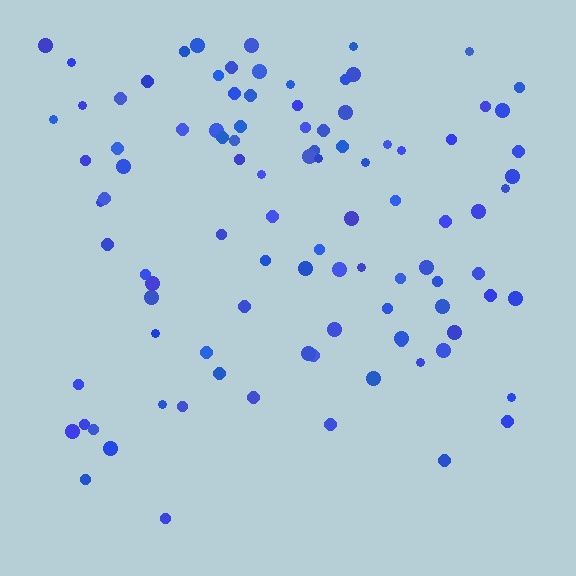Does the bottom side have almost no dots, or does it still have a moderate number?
Still a moderate number, just noticeably fewer than the top.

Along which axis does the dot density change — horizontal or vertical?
Vertical.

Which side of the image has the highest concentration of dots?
The top.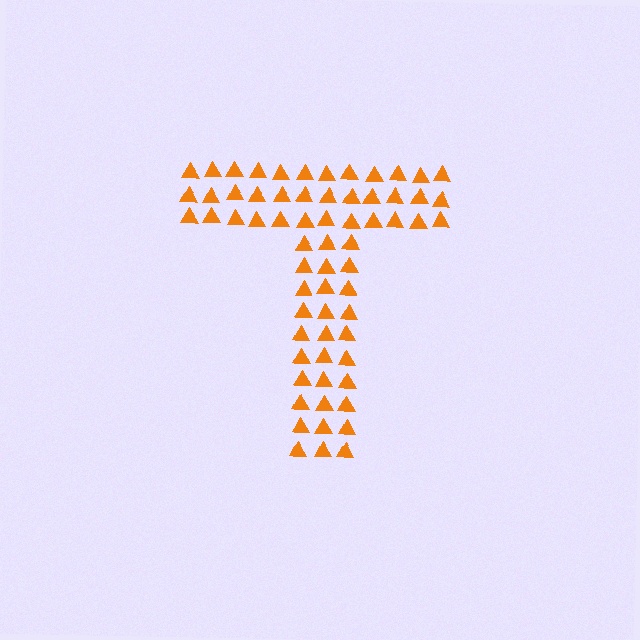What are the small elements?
The small elements are triangles.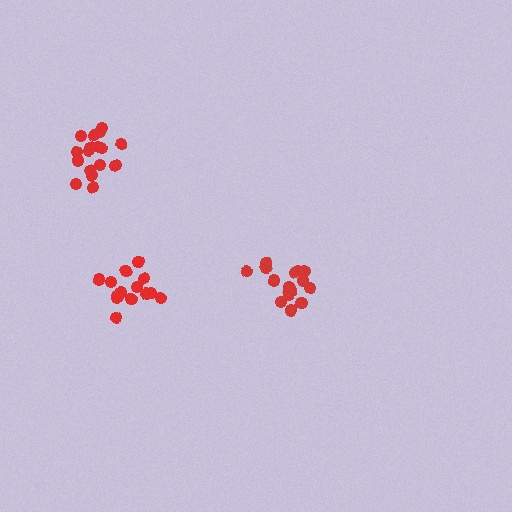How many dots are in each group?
Group 1: 17 dots, Group 2: 14 dots, Group 3: 15 dots (46 total).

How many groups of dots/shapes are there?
There are 3 groups.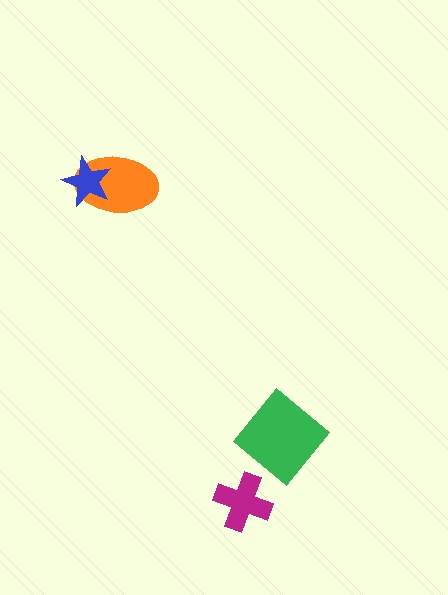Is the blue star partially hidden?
No, no other shape covers it.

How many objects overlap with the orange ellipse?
1 object overlaps with the orange ellipse.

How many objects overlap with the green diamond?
0 objects overlap with the green diamond.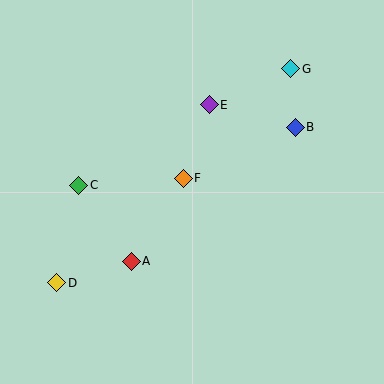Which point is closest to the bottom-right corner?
Point B is closest to the bottom-right corner.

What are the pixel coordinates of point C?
Point C is at (79, 185).